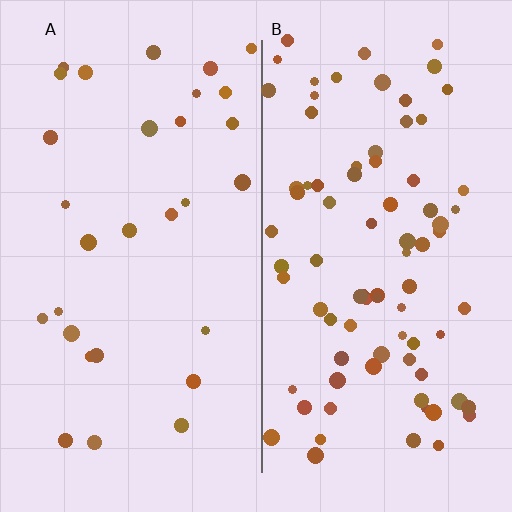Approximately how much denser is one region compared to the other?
Approximately 2.8× — region B over region A.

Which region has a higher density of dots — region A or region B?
B (the right).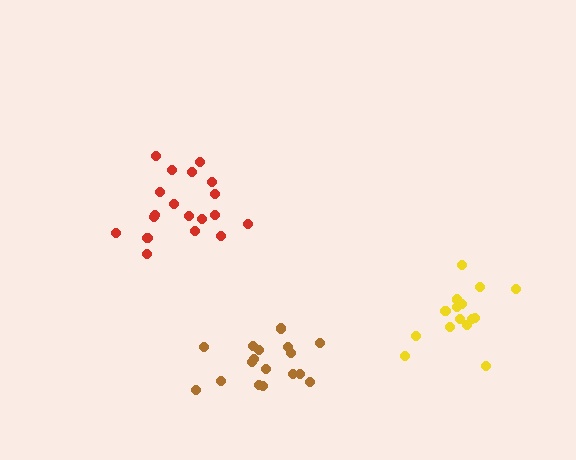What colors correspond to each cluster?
The clusters are colored: red, brown, yellow.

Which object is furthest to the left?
The red cluster is leftmost.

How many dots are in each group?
Group 1: 19 dots, Group 2: 17 dots, Group 3: 15 dots (51 total).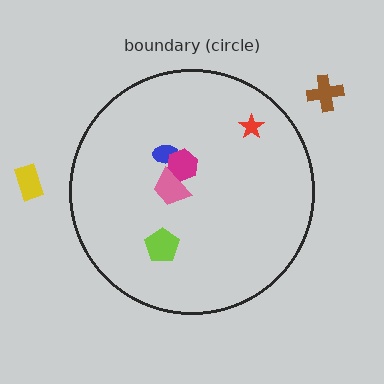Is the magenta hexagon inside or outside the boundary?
Inside.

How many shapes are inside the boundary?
5 inside, 2 outside.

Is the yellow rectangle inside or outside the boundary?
Outside.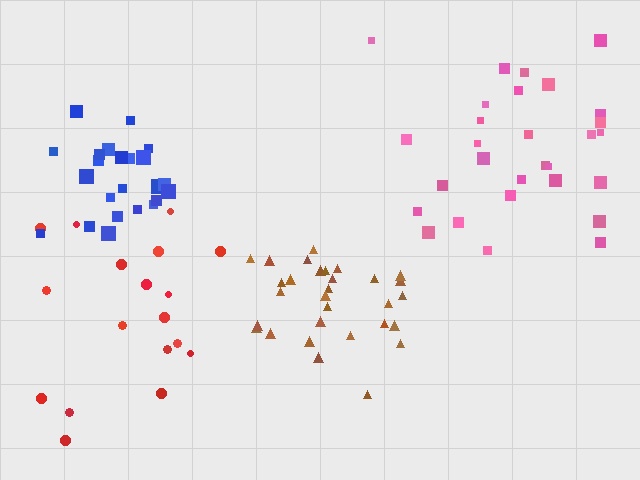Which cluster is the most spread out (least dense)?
Red.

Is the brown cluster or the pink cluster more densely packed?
Brown.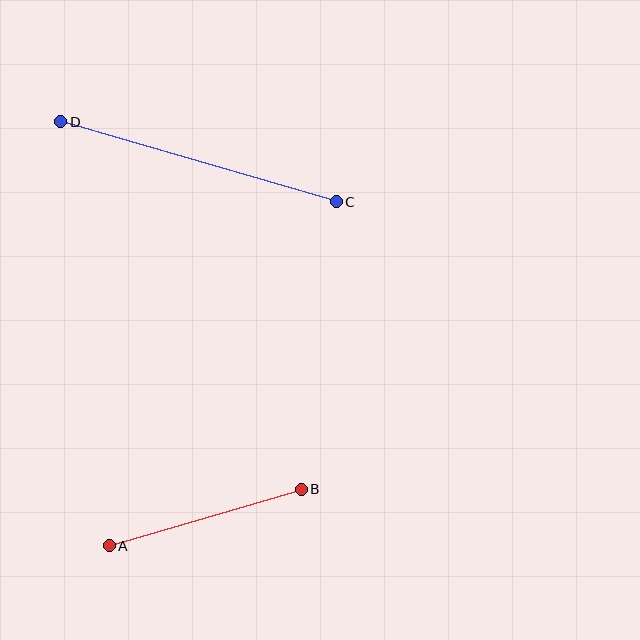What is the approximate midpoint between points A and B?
The midpoint is at approximately (205, 517) pixels.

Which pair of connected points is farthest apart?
Points C and D are farthest apart.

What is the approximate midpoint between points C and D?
The midpoint is at approximately (199, 162) pixels.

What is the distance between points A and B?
The distance is approximately 200 pixels.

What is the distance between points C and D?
The distance is approximately 287 pixels.